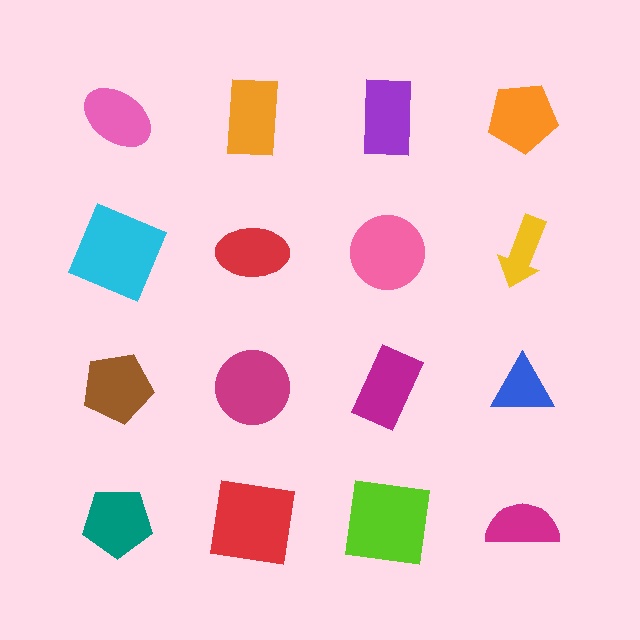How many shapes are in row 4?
4 shapes.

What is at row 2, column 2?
A red ellipse.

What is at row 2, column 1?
A cyan square.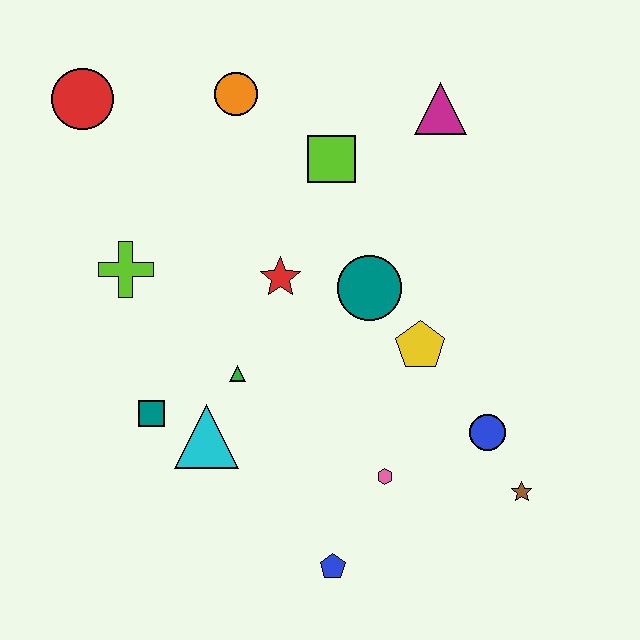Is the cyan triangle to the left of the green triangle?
Yes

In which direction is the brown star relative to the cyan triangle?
The brown star is to the right of the cyan triangle.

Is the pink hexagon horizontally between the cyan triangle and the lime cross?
No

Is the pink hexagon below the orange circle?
Yes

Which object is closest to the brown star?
The blue circle is closest to the brown star.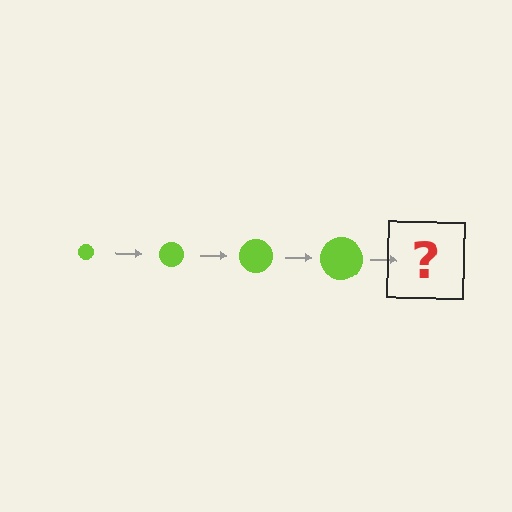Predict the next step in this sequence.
The next step is a lime circle, larger than the previous one.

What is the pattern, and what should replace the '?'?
The pattern is that the circle gets progressively larger each step. The '?' should be a lime circle, larger than the previous one.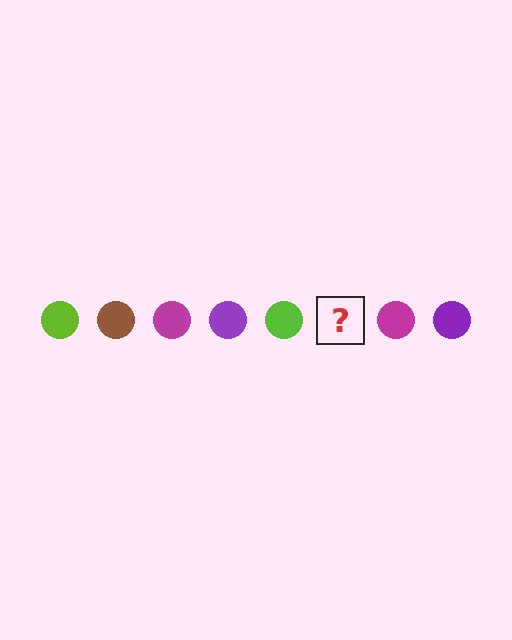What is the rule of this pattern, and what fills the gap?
The rule is that the pattern cycles through lime, brown, magenta, purple circles. The gap should be filled with a brown circle.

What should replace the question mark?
The question mark should be replaced with a brown circle.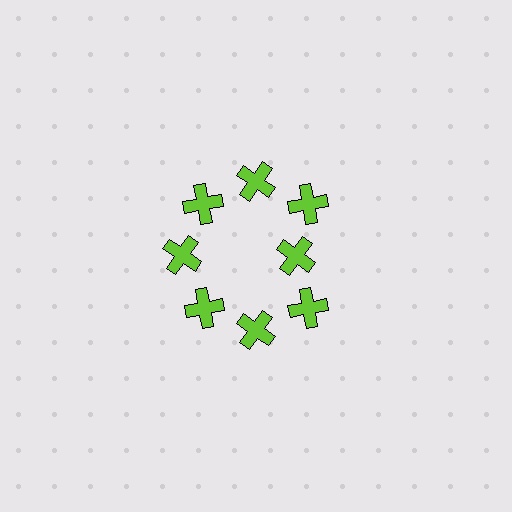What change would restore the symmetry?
The symmetry would be restored by moving it outward, back onto the ring so that all 8 crosses sit at equal angles and equal distance from the center.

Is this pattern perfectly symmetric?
No. The 8 lime crosses are arranged in a ring, but one element near the 3 o'clock position is pulled inward toward the center, breaking the 8-fold rotational symmetry.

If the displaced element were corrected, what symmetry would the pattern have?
It would have 8-fold rotational symmetry — the pattern would map onto itself every 45 degrees.